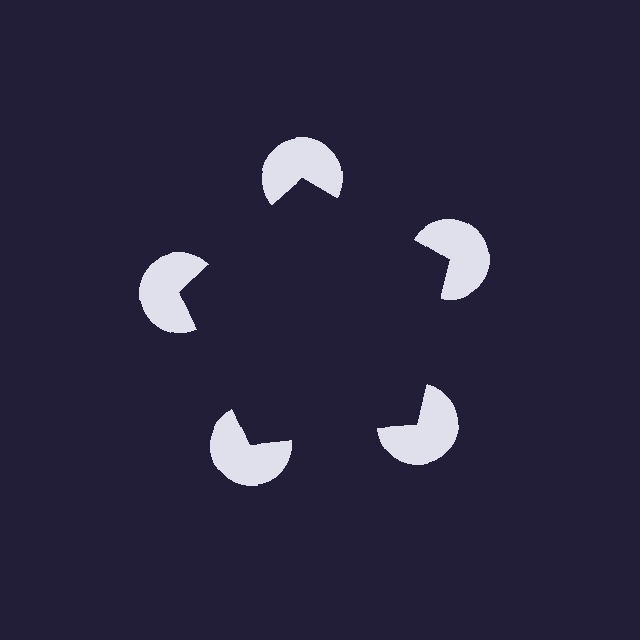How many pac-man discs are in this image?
There are 5 — one at each vertex of the illusory pentagon.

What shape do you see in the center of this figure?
An illusory pentagon — its edges are inferred from the aligned wedge cuts in the pac-man discs, not physically drawn.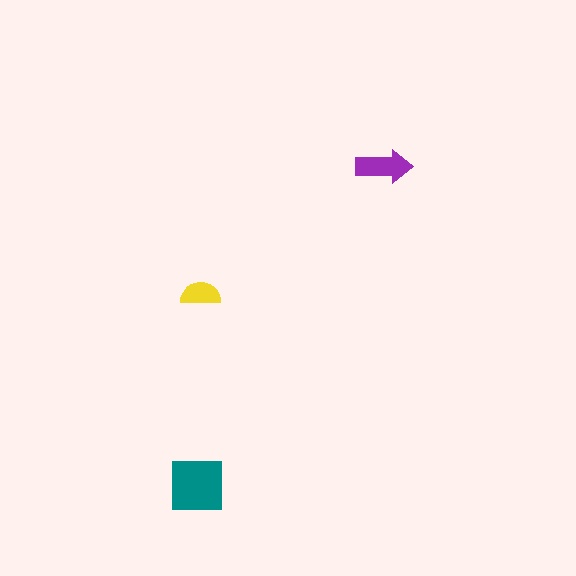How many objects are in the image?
There are 3 objects in the image.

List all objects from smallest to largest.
The yellow semicircle, the purple arrow, the teal square.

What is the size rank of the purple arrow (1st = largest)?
2nd.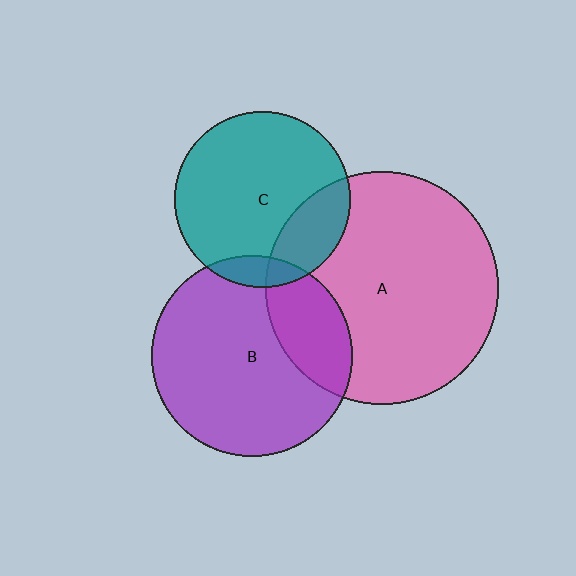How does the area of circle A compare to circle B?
Approximately 1.3 times.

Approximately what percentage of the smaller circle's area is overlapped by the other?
Approximately 25%.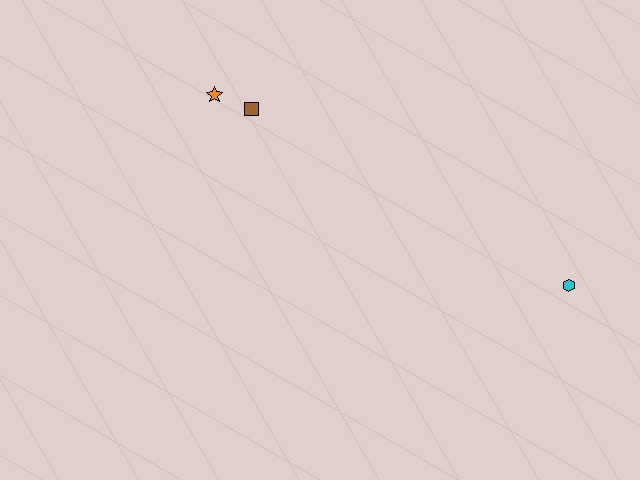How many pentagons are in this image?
There are no pentagons.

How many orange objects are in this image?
There is 1 orange object.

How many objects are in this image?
There are 3 objects.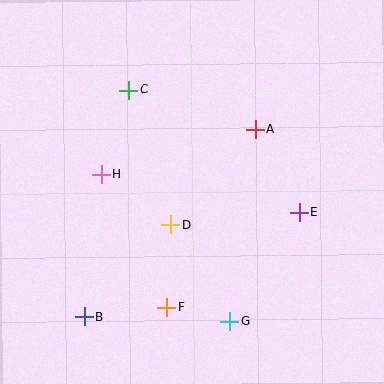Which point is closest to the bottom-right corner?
Point G is closest to the bottom-right corner.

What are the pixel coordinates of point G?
Point G is at (230, 321).